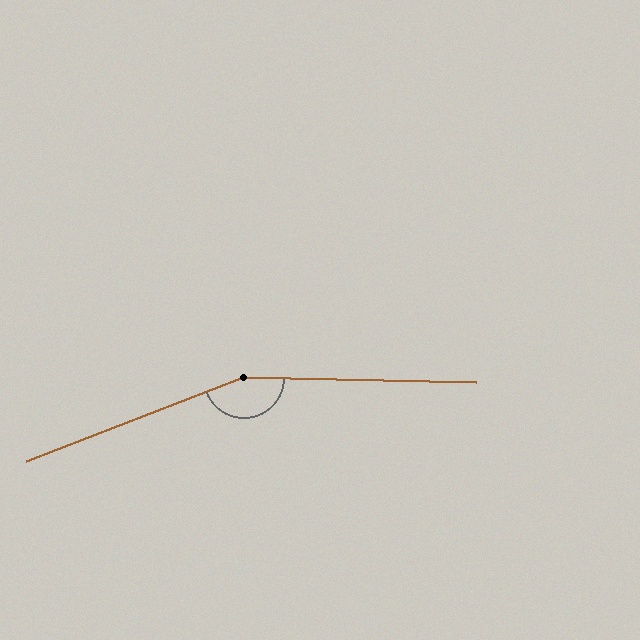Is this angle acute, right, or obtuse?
It is obtuse.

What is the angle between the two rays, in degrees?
Approximately 157 degrees.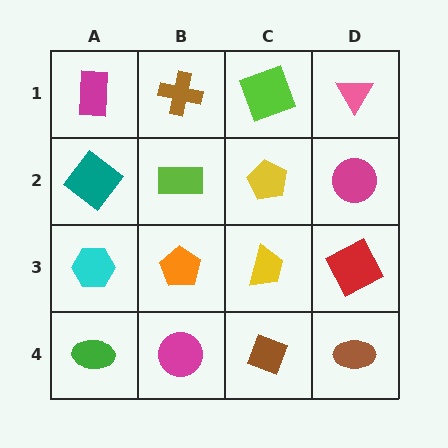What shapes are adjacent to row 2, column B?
A brown cross (row 1, column B), an orange pentagon (row 3, column B), a teal diamond (row 2, column A), a yellow pentagon (row 2, column C).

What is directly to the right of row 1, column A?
A brown cross.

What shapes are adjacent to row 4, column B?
An orange pentagon (row 3, column B), a green ellipse (row 4, column A), a brown diamond (row 4, column C).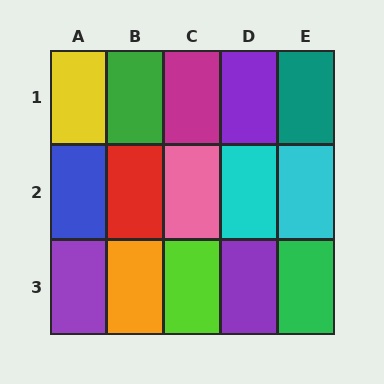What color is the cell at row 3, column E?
Green.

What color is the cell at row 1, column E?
Teal.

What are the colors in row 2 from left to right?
Blue, red, pink, cyan, cyan.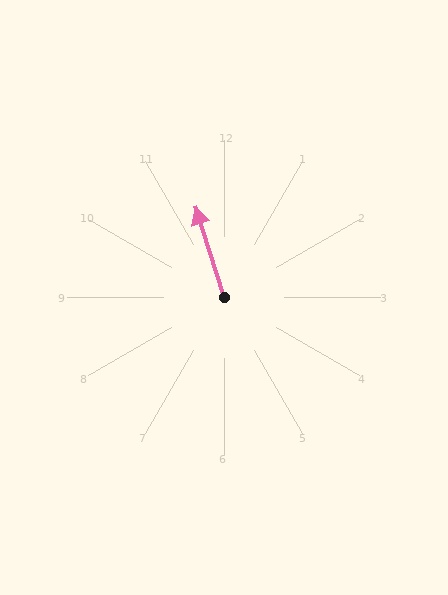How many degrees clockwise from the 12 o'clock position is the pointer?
Approximately 343 degrees.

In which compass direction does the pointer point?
North.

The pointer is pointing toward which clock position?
Roughly 11 o'clock.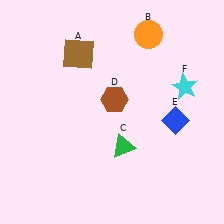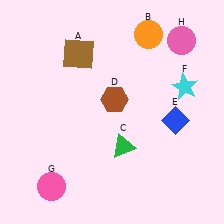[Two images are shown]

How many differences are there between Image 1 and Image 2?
There are 2 differences between the two images.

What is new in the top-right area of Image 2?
A pink circle (H) was added in the top-right area of Image 2.